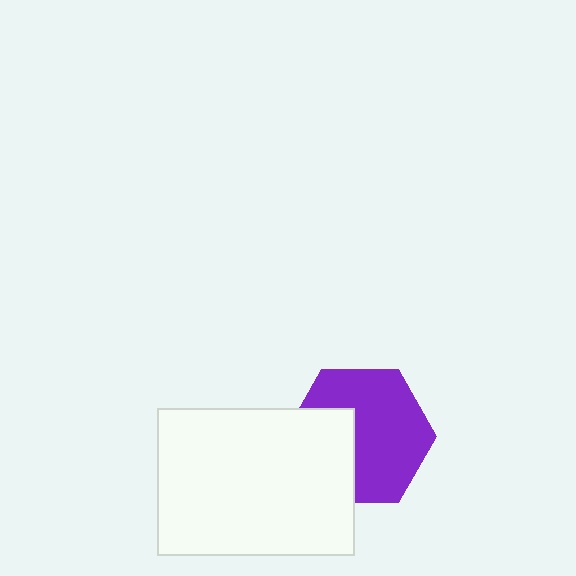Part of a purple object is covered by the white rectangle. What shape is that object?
It is a hexagon.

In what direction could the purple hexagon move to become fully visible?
The purple hexagon could move right. That would shift it out from behind the white rectangle entirely.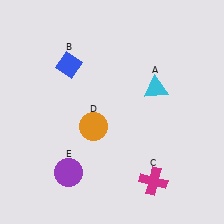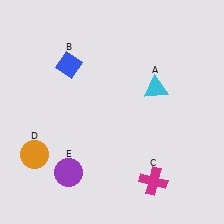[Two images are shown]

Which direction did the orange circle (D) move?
The orange circle (D) moved left.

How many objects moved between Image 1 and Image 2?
1 object moved between the two images.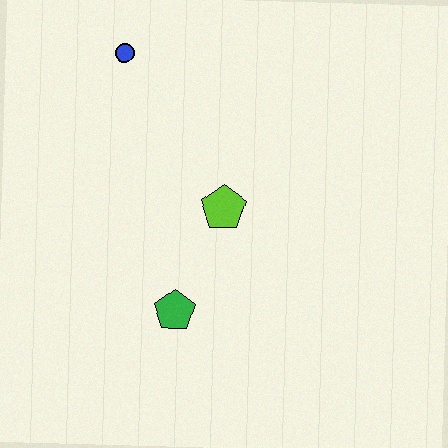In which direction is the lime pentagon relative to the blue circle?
The lime pentagon is below the blue circle.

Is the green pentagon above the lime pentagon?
No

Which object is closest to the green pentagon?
The lime pentagon is closest to the green pentagon.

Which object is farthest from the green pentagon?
The blue circle is farthest from the green pentagon.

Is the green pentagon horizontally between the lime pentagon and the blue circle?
Yes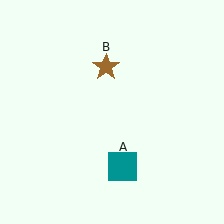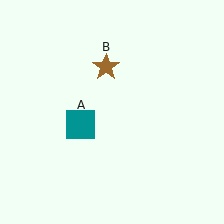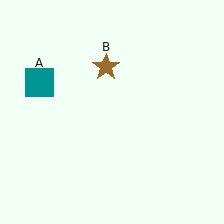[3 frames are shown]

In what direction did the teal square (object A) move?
The teal square (object A) moved up and to the left.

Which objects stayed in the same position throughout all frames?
Brown star (object B) remained stationary.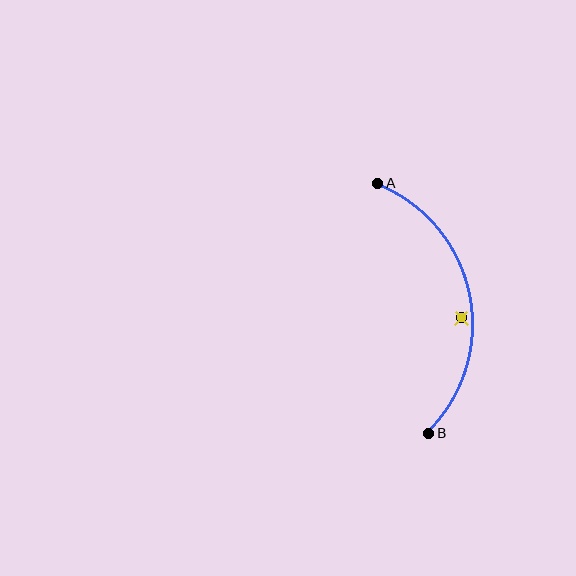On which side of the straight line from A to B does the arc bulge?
The arc bulges to the right of the straight line connecting A and B.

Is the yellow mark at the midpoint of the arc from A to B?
No — the yellow mark does not lie on the arc at all. It sits slightly inside the curve.